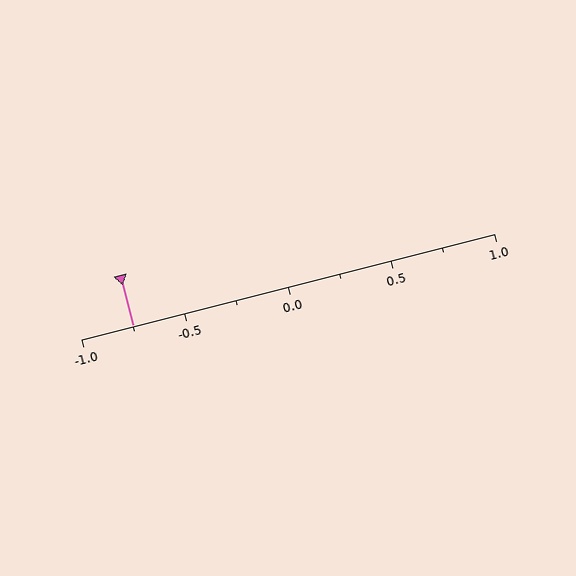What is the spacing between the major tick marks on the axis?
The major ticks are spaced 0.5 apart.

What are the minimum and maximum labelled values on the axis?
The axis runs from -1.0 to 1.0.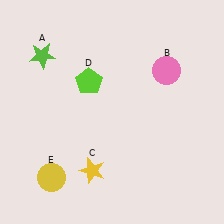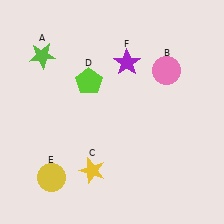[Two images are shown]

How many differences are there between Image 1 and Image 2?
There is 1 difference between the two images.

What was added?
A purple star (F) was added in Image 2.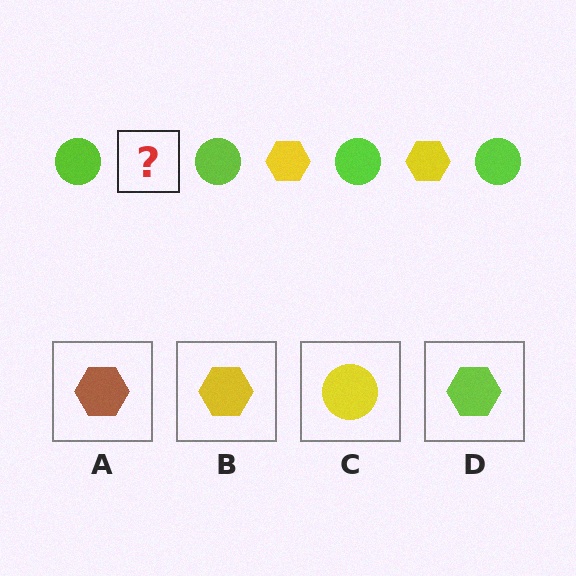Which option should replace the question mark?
Option B.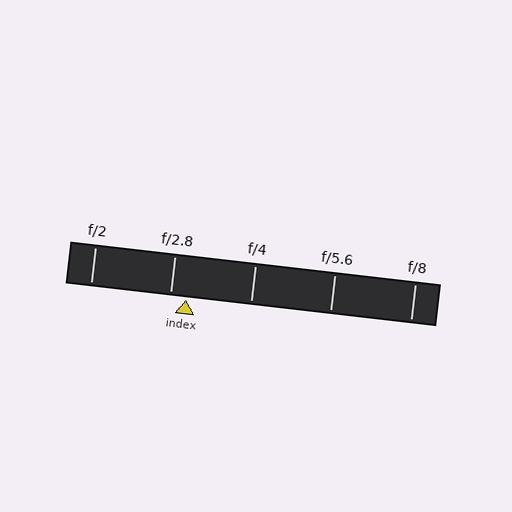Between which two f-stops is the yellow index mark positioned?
The index mark is between f/2.8 and f/4.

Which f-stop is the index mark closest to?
The index mark is closest to f/2.8.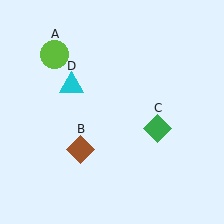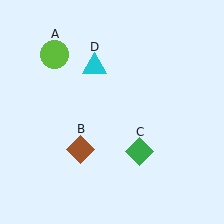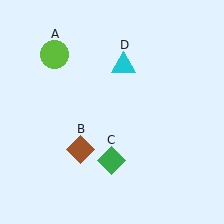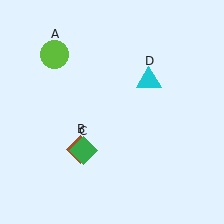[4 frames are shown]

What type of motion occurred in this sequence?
The green diamond (object C), cyan triangle (object D) rotated clockwise around the center of the scene.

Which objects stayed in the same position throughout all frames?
Lime circle (object A) and brown diamond (object B) remained stationary.